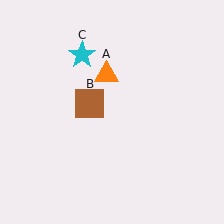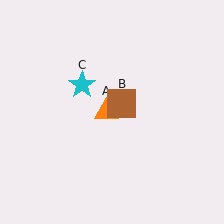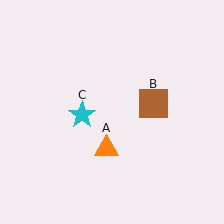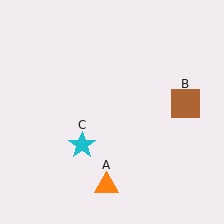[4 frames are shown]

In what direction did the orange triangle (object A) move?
The orange triangle (object A) moved down.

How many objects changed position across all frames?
3 objects changed position: orange triangle (object A), brown square (object B), cyan star (object C).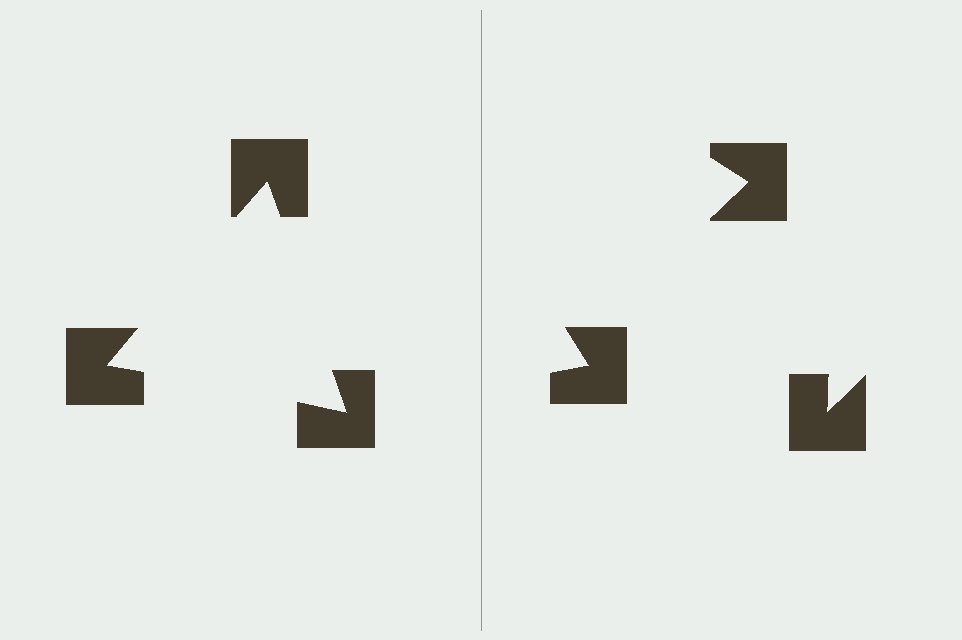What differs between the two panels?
The notched squares are positioned identically on both sides; only the wedge orientations differ. On the left they align to a triangle; on the right they are misaligned.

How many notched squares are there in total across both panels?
6 — 3 on each side.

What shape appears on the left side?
An illusory triangle.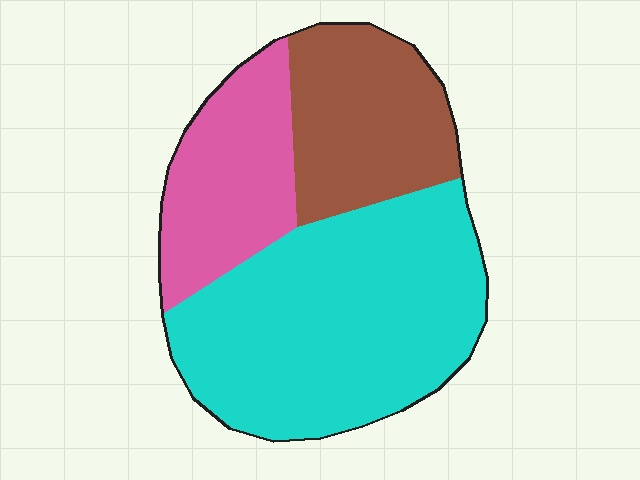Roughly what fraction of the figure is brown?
Brown covers about 25% of the figure.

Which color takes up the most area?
Cyan, at roughly 55%.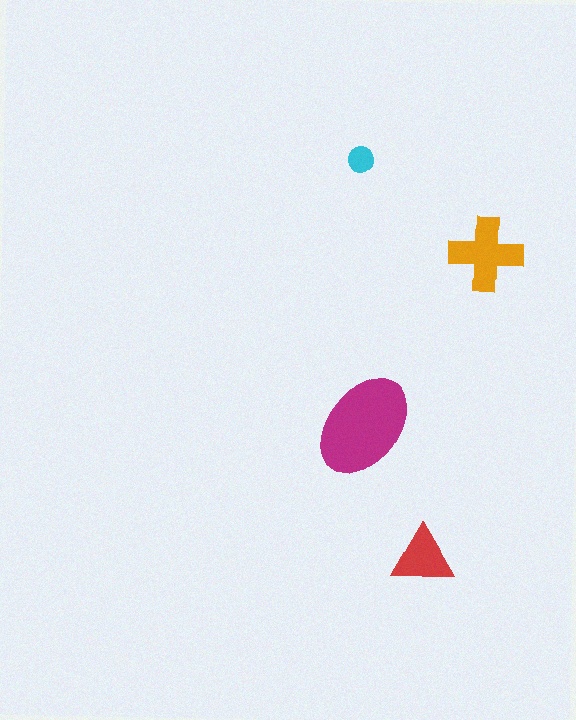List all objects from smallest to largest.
The cyan circle, the red triangle, the orange cross, the magenta ellipse.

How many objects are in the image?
There are 4 objects in the image.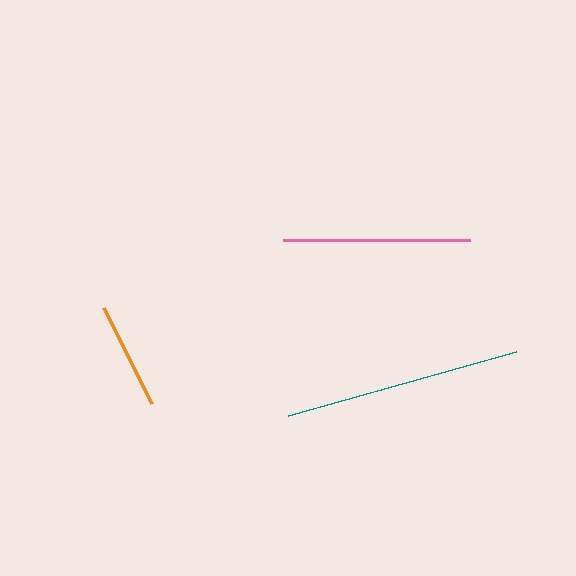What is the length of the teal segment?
The teal segment is approximately 237 pixels long.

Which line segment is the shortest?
The orange line is the shortest at approximately 107 pixels.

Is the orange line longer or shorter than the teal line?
The teal line is longer than the orange line.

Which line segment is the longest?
The teal line is the longest at approximately 237 pixels.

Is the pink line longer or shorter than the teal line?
The teal line is longer than the pink line.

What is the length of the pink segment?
The pink segment is approximately 186 pixels long.